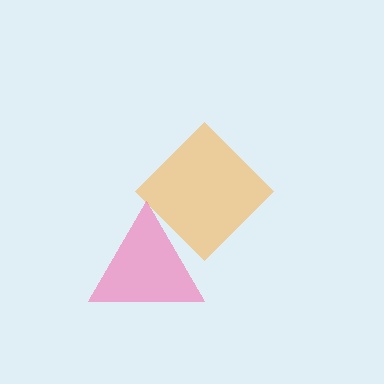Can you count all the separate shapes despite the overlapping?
Yes, there are 2 separate shapes.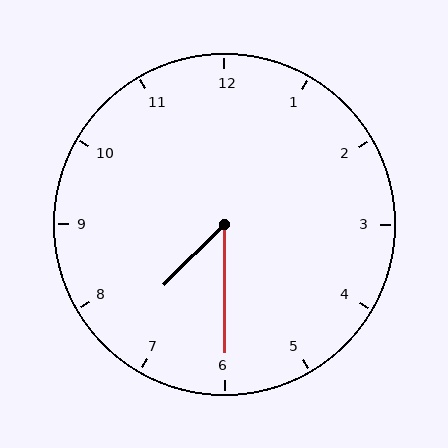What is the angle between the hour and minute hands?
Approximately 45 degrees.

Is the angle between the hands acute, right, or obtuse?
It is acute.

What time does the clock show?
7:30.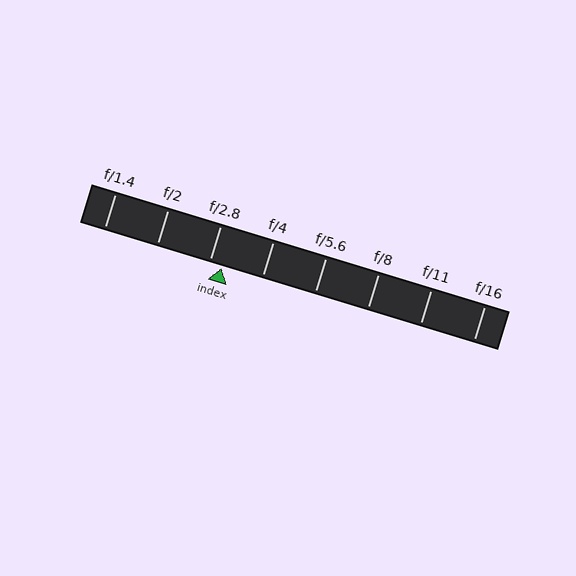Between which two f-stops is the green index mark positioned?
The index mark is between f/2.8 and f/4.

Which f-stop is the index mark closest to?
The index mark is closest to f/2.8.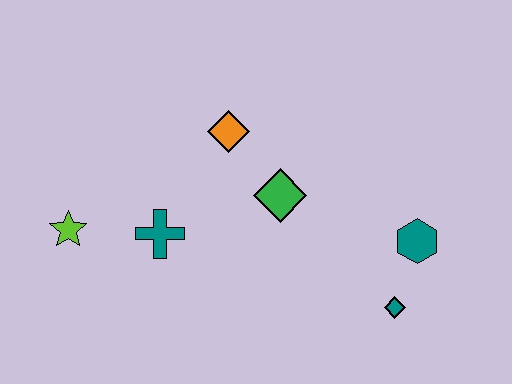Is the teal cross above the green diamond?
No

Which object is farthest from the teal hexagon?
The lime star is farthest from the teal hexagon.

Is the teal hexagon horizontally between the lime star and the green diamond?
No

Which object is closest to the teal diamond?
The teal hexagon is closest to the teal diamond.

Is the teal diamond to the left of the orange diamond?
No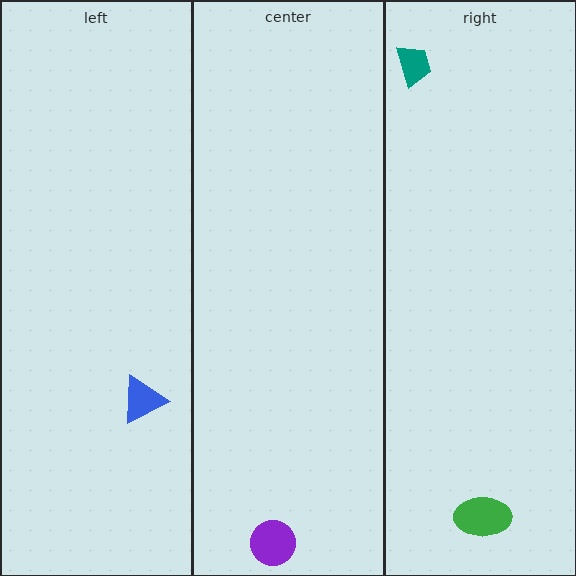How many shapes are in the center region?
1.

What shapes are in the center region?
The purple circle.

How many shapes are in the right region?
2.